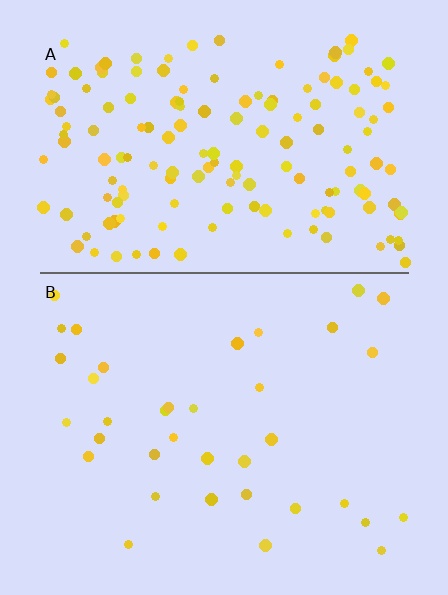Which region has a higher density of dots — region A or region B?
A (the top).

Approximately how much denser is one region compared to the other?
Approximately 4.3× — region A over region B.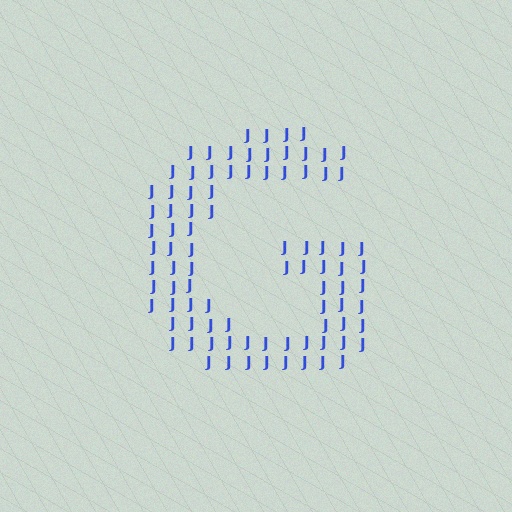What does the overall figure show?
The overall figure shows the letter G.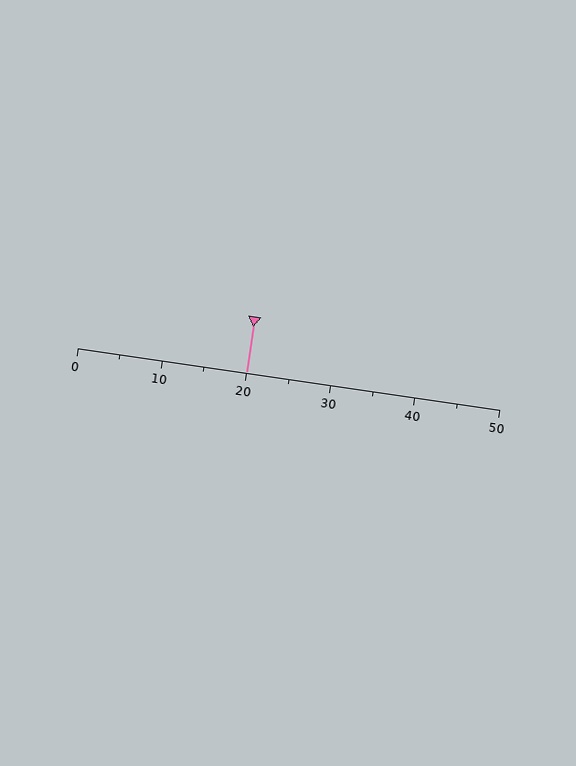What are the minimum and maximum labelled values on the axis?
The axis runs from 0 to 50.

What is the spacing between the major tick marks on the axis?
The major ticks are spaced 10 apart.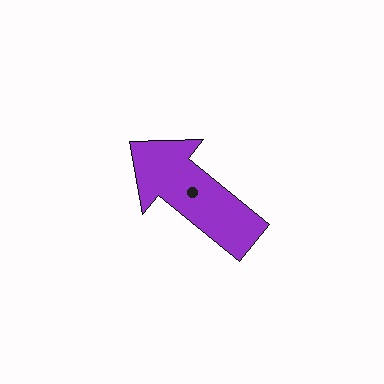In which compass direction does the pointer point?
Northwest.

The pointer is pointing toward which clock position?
Roughly 10 o'clock.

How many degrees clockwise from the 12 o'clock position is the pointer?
Approximately 309 degrees.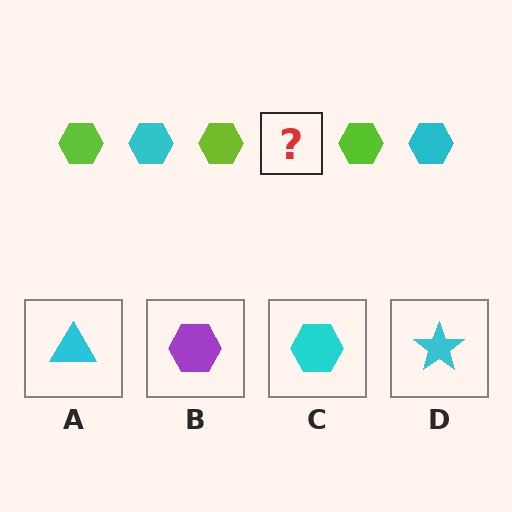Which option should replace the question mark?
Option C.